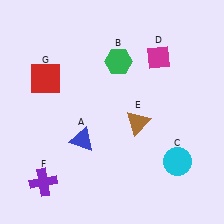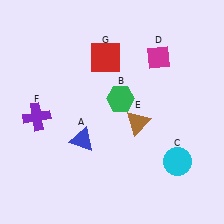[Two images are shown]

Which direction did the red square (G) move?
The red square (G) moved right.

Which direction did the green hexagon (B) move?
The green hexagon (B) moved down.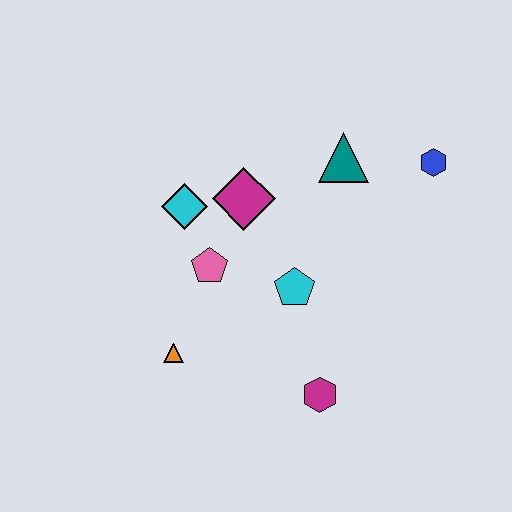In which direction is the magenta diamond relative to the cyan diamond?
The magenta diamond is to the right of the cyan diamond.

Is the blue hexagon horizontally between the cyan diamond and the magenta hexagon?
No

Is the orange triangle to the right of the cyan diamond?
No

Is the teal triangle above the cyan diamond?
Yes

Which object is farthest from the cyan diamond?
The blue hexagon is farthest from the cyan diamond.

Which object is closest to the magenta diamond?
The cyan diamond is closest to the magenta diamond.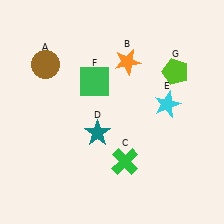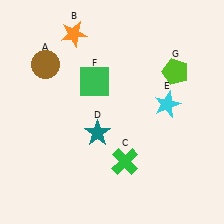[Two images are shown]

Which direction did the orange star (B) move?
The orange star (B) moved left.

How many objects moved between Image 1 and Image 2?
1 object moved between the two images.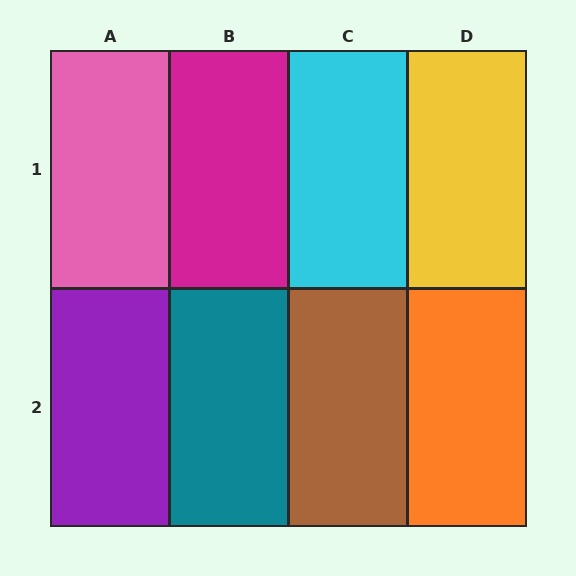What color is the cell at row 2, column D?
Orange.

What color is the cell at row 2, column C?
Brown.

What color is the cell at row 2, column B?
Teal.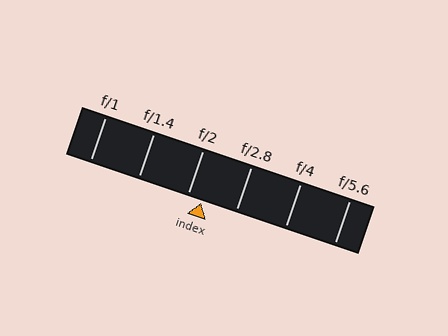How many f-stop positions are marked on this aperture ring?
There are 6 f-stop positions marked.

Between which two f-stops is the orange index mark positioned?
The index mark is between f/2 and f/2.8.